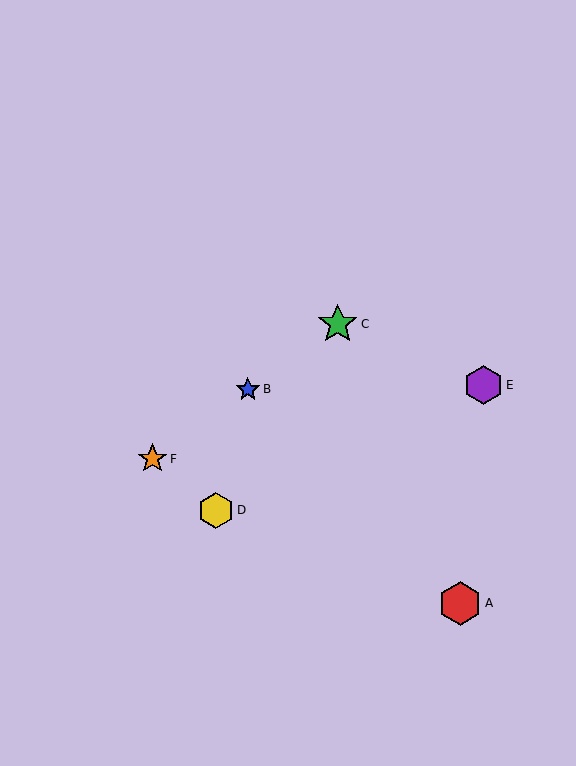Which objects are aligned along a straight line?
Objects B, C, F are aligned along a straight line.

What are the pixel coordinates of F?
Object F is at (153, 459).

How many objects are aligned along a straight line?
3 objects (B, C, F) are aligned along a straight line.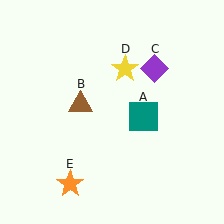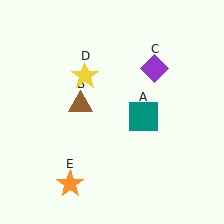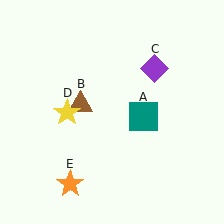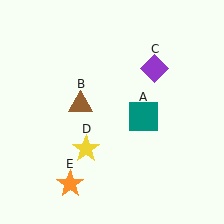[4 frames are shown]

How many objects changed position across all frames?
1 object changed position: yellow star (object D).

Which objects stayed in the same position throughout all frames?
Teal square (object A) and brown triangle (object B) and purple diamond (object C) and orange star (object E) remained stationary.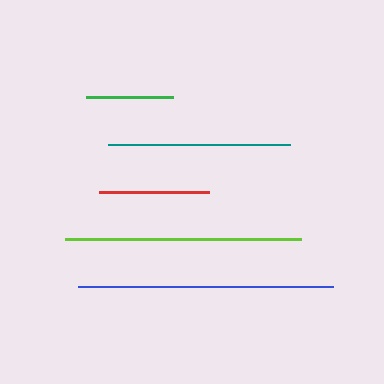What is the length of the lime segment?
The lime segment is approximately 236 pixels long.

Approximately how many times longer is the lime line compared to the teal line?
The lime line is approximately 1.3 times the length of the teal line.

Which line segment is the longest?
The blue line is the longest at approximately 255 pixels.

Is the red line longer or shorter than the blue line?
The blue line is longer than the red line.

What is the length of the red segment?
The red segment is approximately 110 pixels long.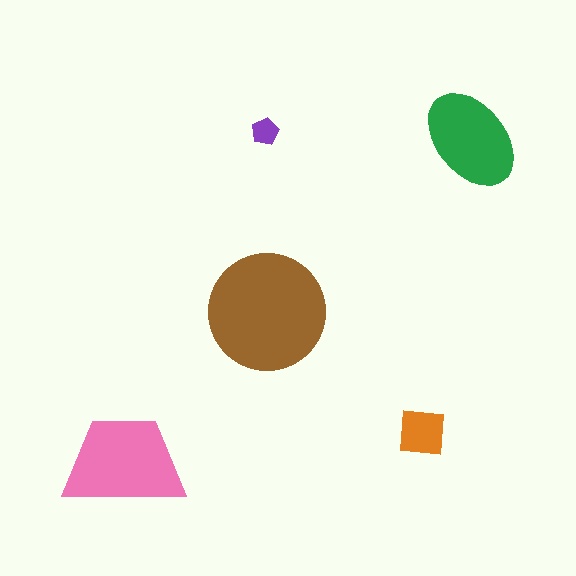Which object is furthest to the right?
The green ellipse is rightmost.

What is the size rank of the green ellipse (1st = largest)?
3rd.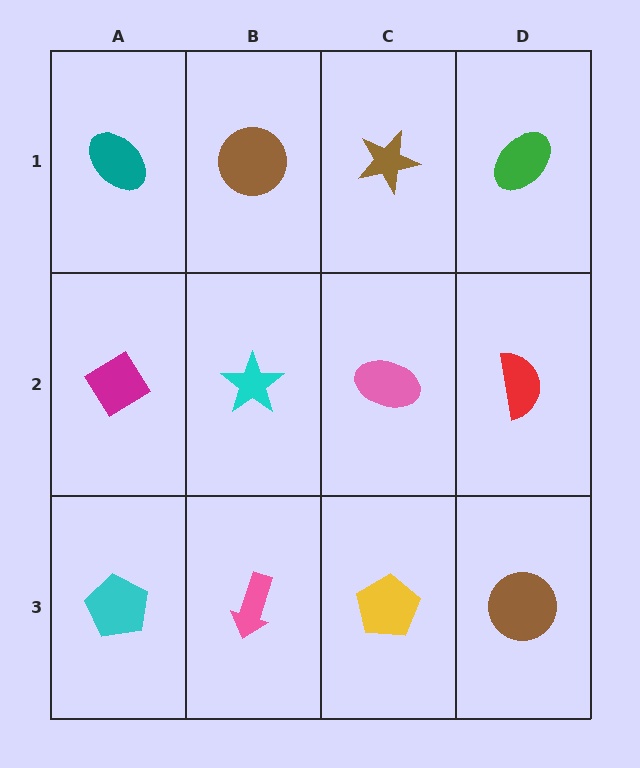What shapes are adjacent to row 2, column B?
A brown circle (row 1, column B), a pink arrow (row 3, column B), a magenta diamond (row 2, column A), a pink ellipse (row 2, column C).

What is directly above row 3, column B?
A cyan star.